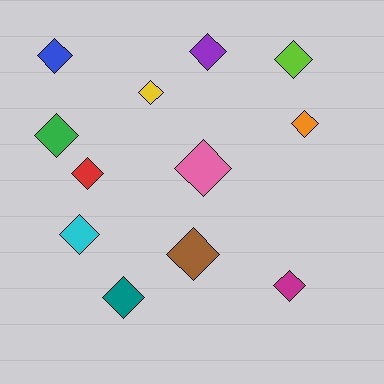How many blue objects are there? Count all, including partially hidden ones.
There is 1 blue object.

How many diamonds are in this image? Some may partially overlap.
There are 12 diamonds.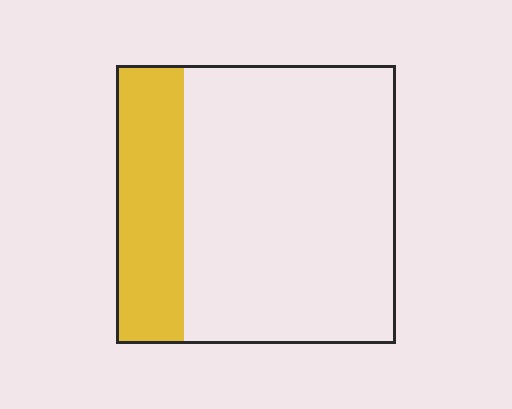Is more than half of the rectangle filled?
No.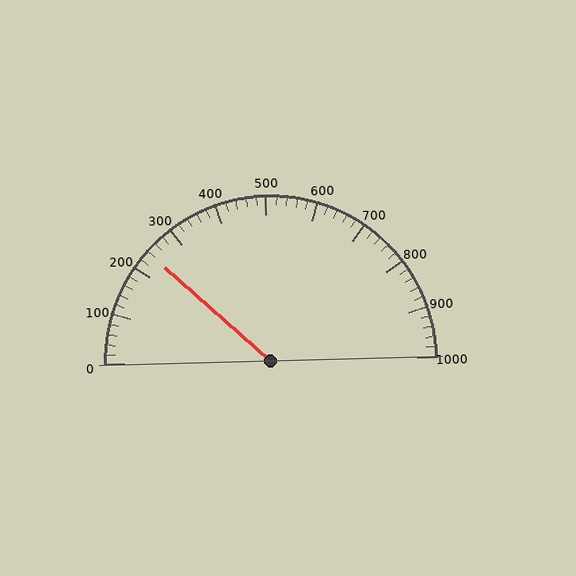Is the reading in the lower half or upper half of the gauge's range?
The reading is in the lower half of the range (0 to 1000).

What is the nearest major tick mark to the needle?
The nearest major tick mark is 200.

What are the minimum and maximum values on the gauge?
The gauge ranges from 0 to 1000.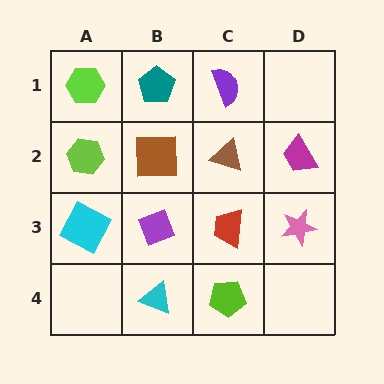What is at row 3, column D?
A pink star.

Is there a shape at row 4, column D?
No, that cell is empty.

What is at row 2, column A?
A lime hexagon.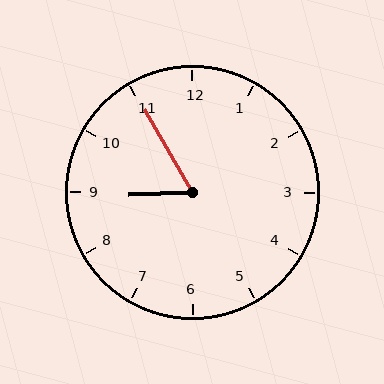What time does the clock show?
8:55.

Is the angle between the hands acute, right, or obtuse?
It is acute.